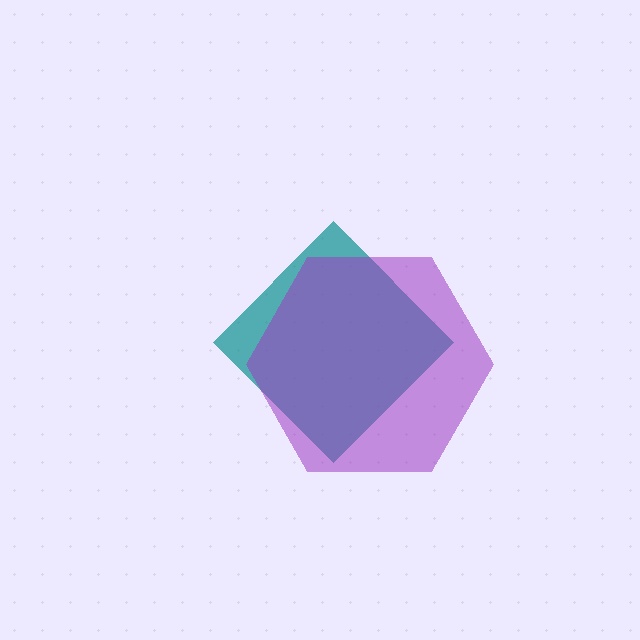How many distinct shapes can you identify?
There are 2 distinct shapes: a teal diamond, a purple hexagon.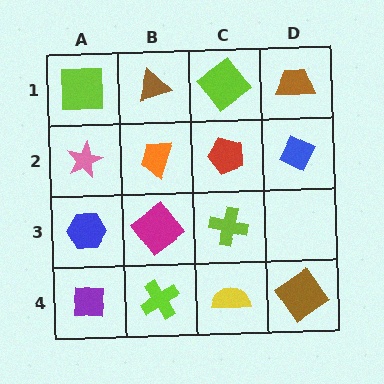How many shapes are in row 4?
4 shapes.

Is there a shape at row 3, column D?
No, that cell is empty.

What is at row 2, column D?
A blue diamond.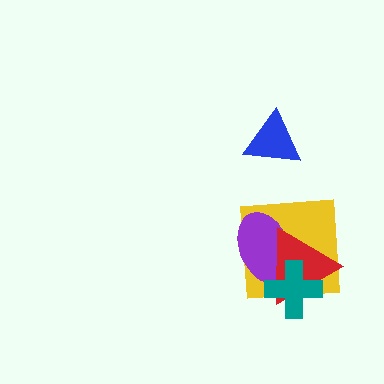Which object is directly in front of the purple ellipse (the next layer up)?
The red triangle is directly in front of the purple ellipse.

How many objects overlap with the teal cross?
3 objects overlap with the teal cross.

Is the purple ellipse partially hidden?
Yes, it is partially covered by another shape.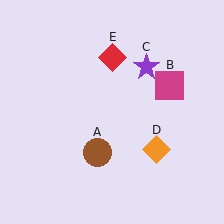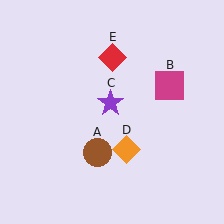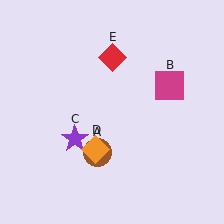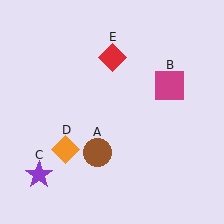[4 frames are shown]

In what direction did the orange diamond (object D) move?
The orange diamond (object D) moved left.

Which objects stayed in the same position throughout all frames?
Brown circle (object A) and magenta square (object B) and red diamond (object E) remained stationary.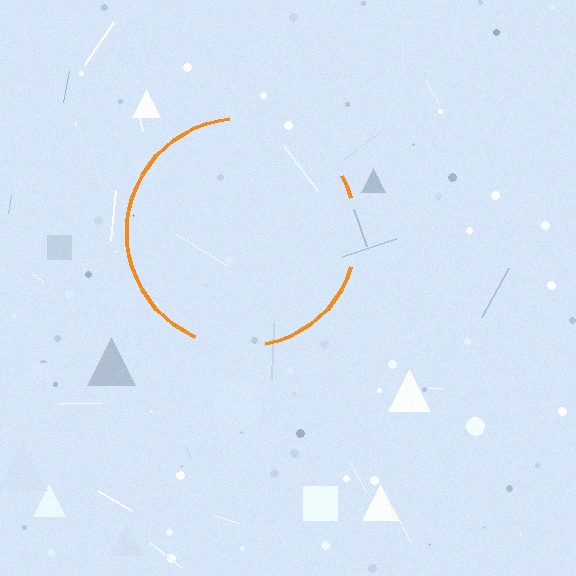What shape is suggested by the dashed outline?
The dashed outline suggests a circle.